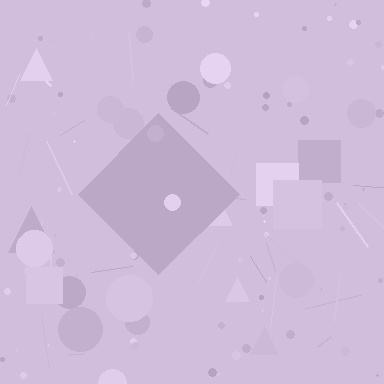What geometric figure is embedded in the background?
A diamond is embedded in the background.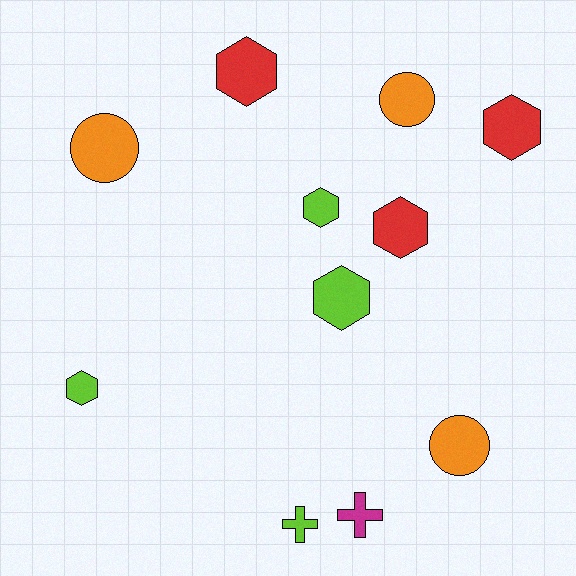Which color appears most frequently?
Lime, with 4 objects.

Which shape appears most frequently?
Hexagon, with 6 objects.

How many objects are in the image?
There are 11 objects.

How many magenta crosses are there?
There is 1 magenta cross.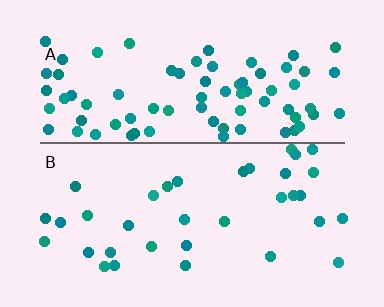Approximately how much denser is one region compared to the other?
Approximately 2.2× — region A over region B.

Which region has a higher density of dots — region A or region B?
A (the top).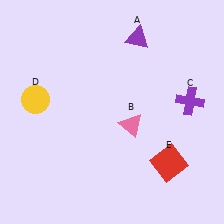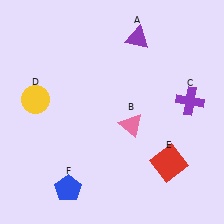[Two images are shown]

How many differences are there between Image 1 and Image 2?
There is 1 difference between the two images.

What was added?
A blue pentagon (F) was added in Image 2.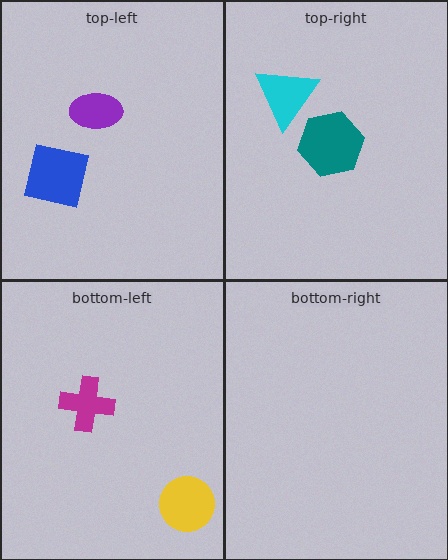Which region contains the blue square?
The top-left region.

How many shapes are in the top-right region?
2.